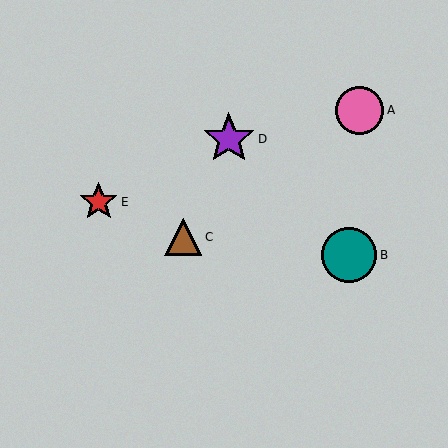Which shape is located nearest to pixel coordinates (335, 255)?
The teal circle (labeled B) at (349, 255) is nearest to that location.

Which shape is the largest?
The teal circle (labeled B) is the largest.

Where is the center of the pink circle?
The center of the pink circle is at (360, 110).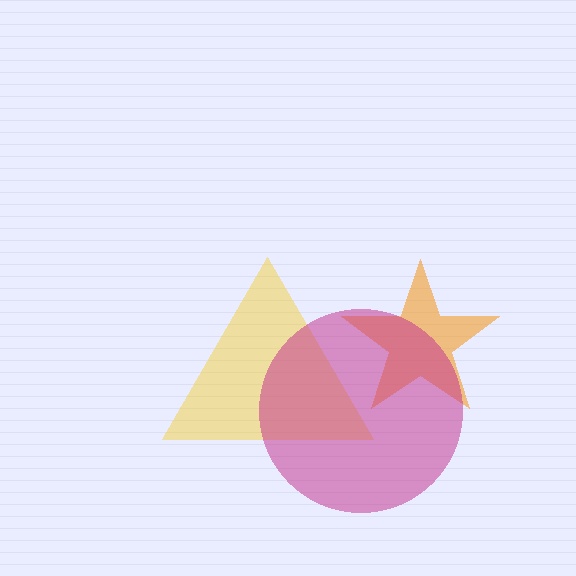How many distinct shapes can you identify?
There are 3 distinct shapes: a yellow triangle, an orange star, a magenta circle.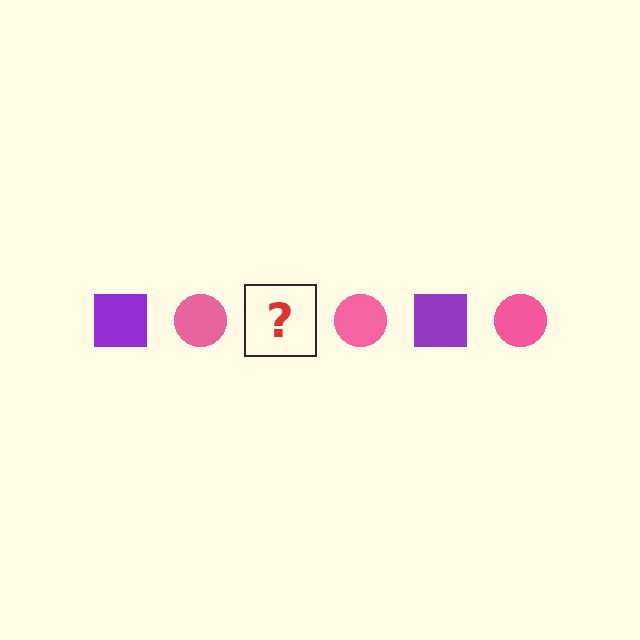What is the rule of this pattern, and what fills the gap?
The rule is that the pattern alternates between purple square and pink circle. The gap should be filled with a purple square.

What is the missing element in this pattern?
The missing element is a purple square.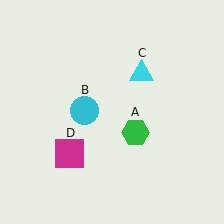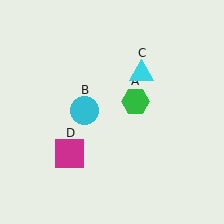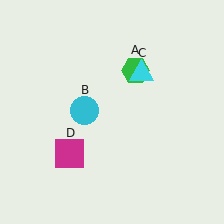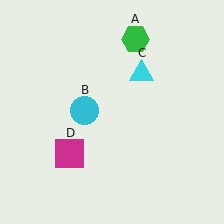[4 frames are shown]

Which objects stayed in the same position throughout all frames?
Cyan circle (object B) and cyan triangle (object C) and magenta square (object D) remained stationary.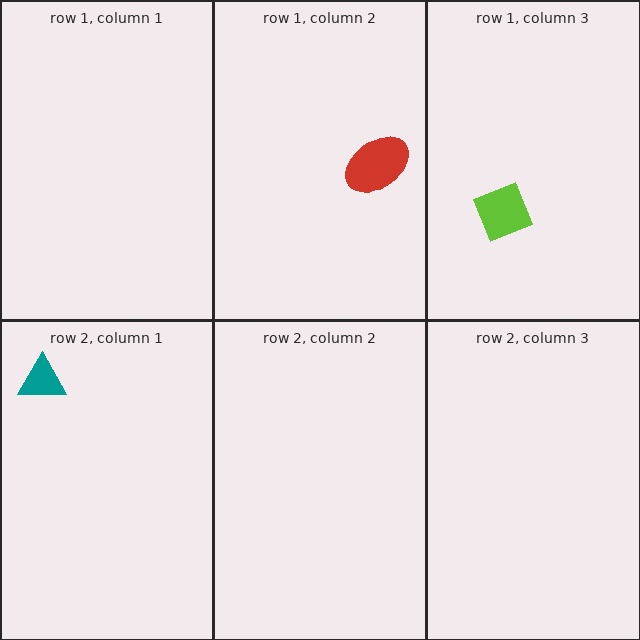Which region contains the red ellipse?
The row 1, column 2 region.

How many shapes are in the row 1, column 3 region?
1.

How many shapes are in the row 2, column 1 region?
1.